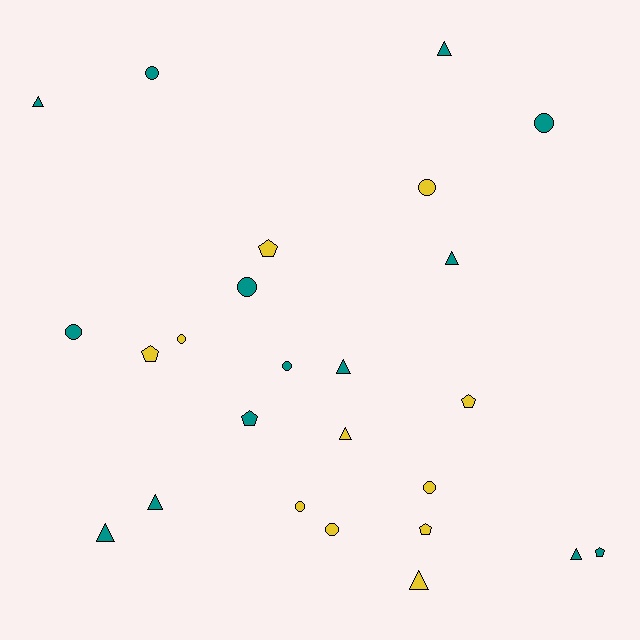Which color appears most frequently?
Teal, with 14 objects.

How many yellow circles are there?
There are 5 yellow circles.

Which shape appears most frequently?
Circle, with 10 objects.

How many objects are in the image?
There are 25 objects.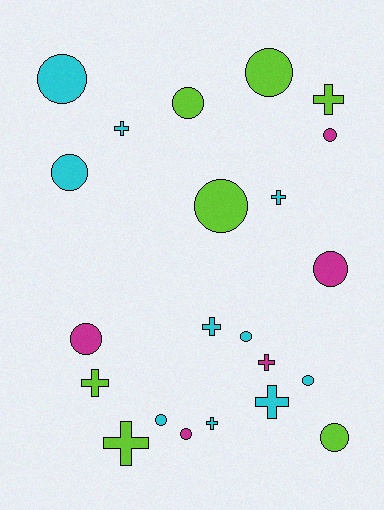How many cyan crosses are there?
There are 5 cyan crosses.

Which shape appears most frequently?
Circle, with 13 objects.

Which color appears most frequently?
Cyan, with 10 objects.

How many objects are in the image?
There are 22 objects.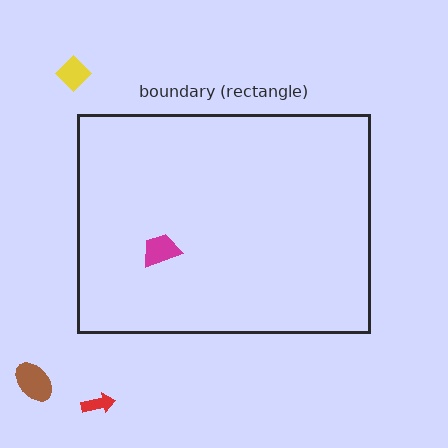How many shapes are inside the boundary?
1 inside, 3 outside.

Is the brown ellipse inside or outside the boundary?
Outside.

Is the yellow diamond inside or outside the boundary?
Outside.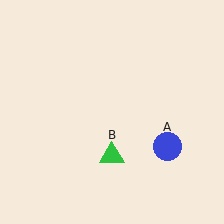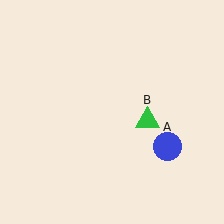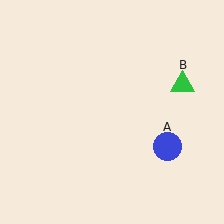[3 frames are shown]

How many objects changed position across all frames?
1 object changed position: green triangle (object B).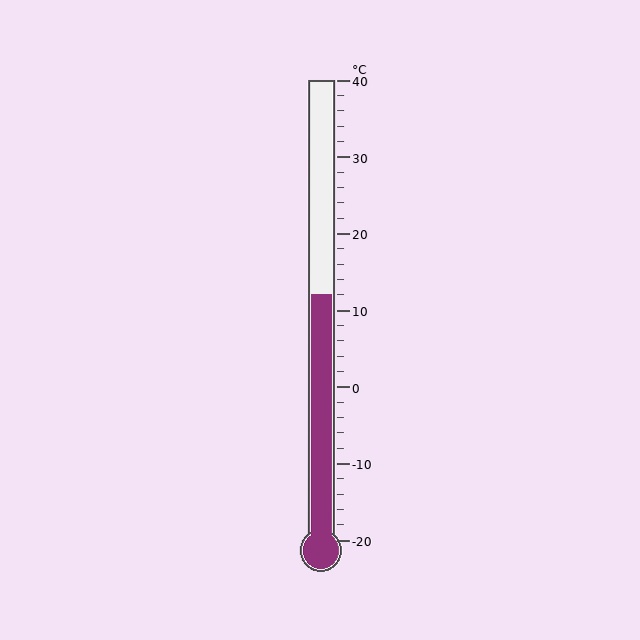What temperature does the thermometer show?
The thermometer shows approximately 12°C.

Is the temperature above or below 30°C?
The temperature is below 30°C.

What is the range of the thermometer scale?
The thermometer scale ranges from -20°C to 40°C.